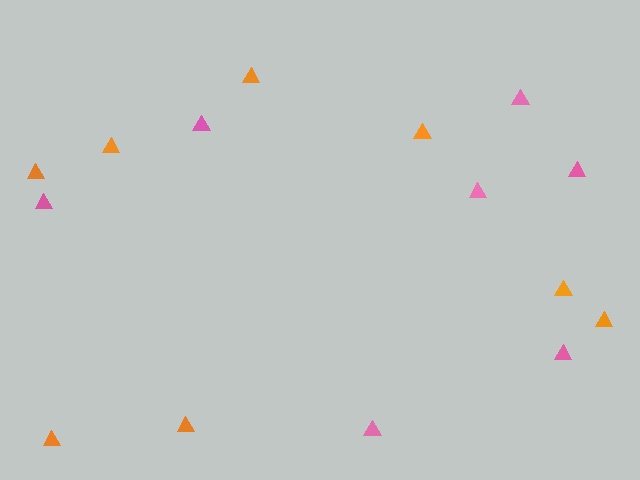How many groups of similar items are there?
There are 2 groups: one group of orange triangles (8) and one group of pink triangles (7).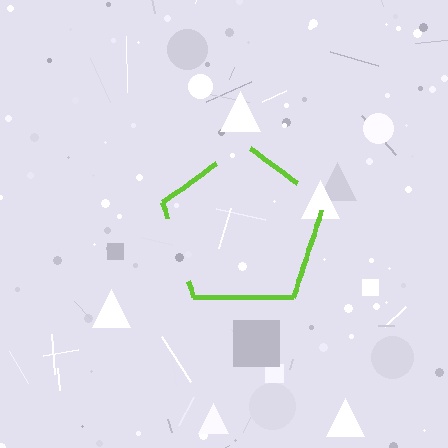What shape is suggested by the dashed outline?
The dashed outline suggests a pentagon.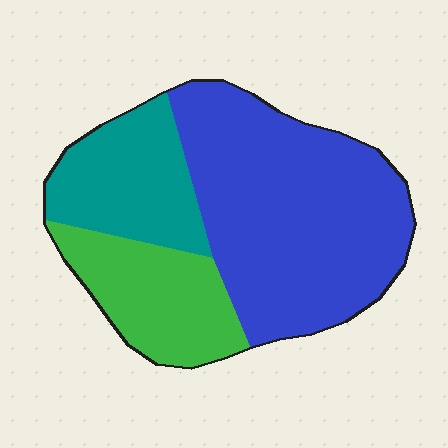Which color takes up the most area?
Blue, at roughly 55%.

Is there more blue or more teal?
Blue.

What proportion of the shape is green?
Green covers 22% of the shape.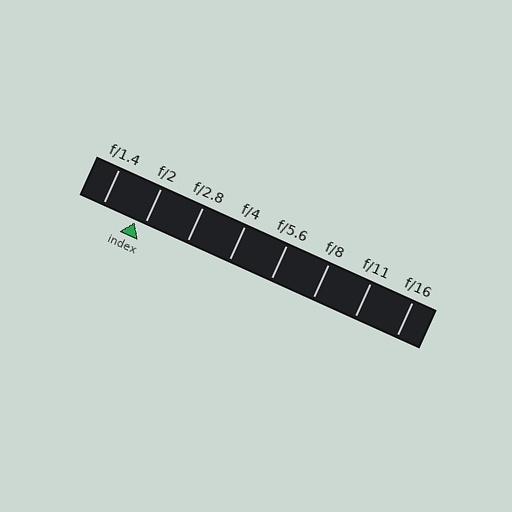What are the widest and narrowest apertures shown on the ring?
The widest aperture shown is f/1.4 and the narrowest is f/16.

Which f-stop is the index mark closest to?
The index mark is closest to f/2.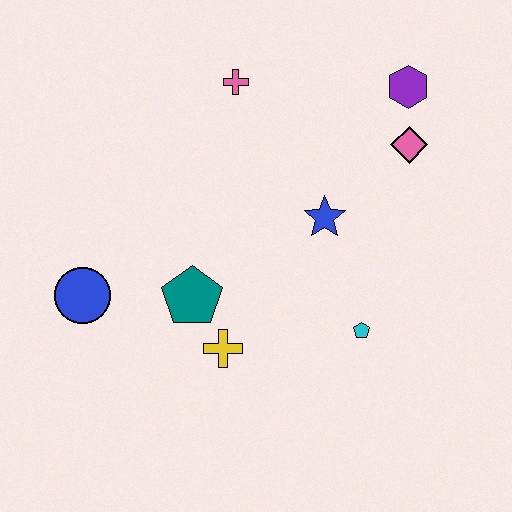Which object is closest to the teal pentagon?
The yellow cross is closest to the teal pentagon.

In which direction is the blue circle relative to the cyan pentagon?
The blue circle is to the left of the cyan pentagon.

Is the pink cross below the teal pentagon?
No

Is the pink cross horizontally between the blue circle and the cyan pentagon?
Yes